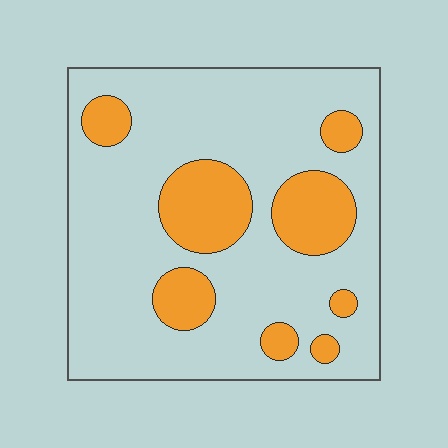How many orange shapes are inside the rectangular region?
8.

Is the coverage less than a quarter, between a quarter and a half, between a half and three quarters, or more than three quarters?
Less than a quarter.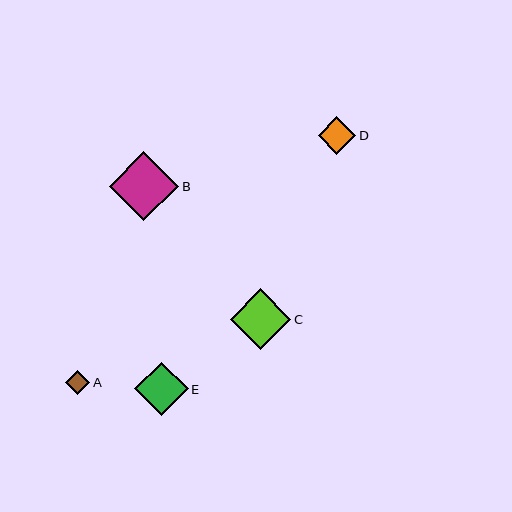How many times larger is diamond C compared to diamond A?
Diamond C is approximately 2.5 times the size of diamond A.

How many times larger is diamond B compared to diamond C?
Diamond B is approximately 1.2 times the size of diamond C.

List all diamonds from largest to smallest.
From largest to smallest: B, C, E, D, A.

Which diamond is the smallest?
Diamond A is the smallest with a size of approximately 24 pixels.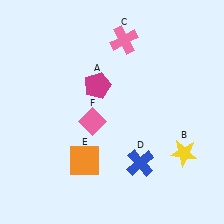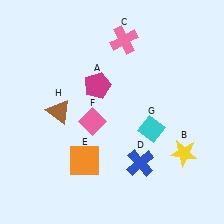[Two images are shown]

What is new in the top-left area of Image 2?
A brown triangle (H) was added in the top-left area of Image 2.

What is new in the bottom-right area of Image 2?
A cyan diamond (G) was added in the bottom-right area of Image 2.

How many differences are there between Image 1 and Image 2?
There are 2 differences between the two images.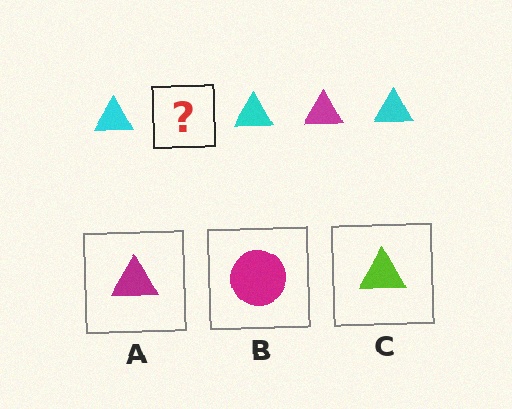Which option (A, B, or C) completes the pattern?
A.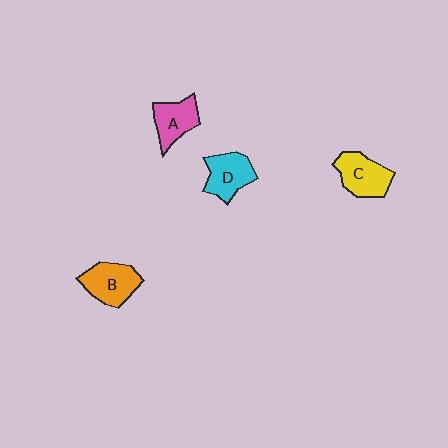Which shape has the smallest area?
Shape A (pink).